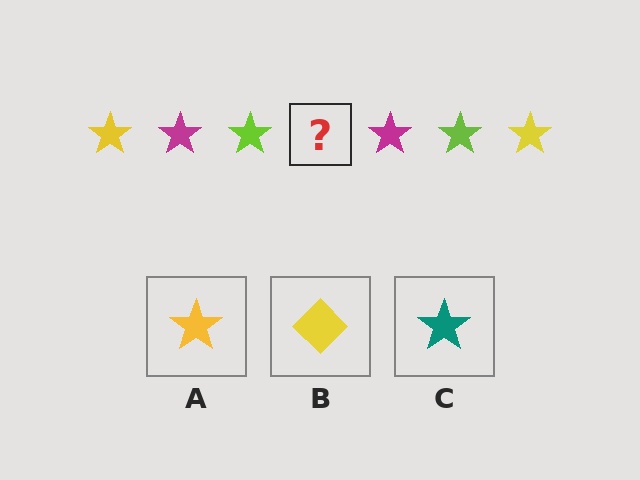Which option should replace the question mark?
Option A.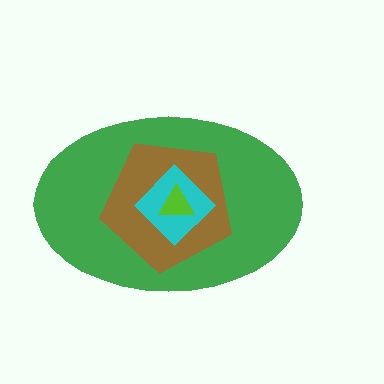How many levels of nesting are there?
4.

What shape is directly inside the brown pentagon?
The cyan diamond.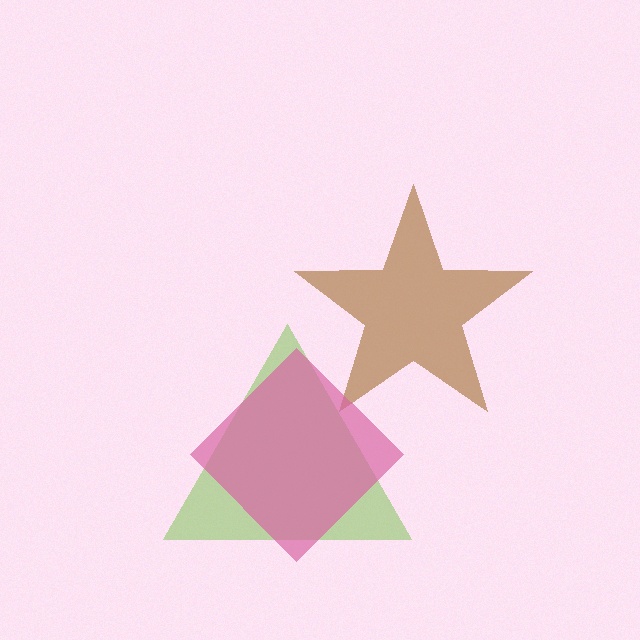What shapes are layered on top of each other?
The layered shapes are: a lime triangle, a brown star, a pink diamond.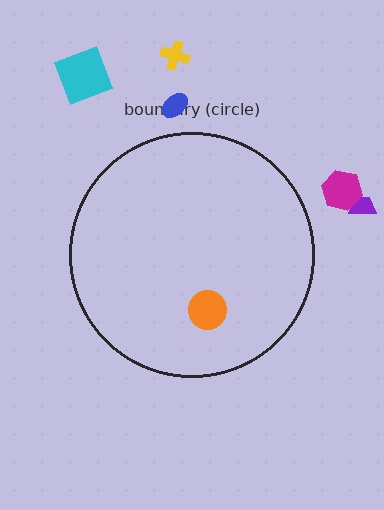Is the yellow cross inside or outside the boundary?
Outside.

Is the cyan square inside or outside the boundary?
Outside.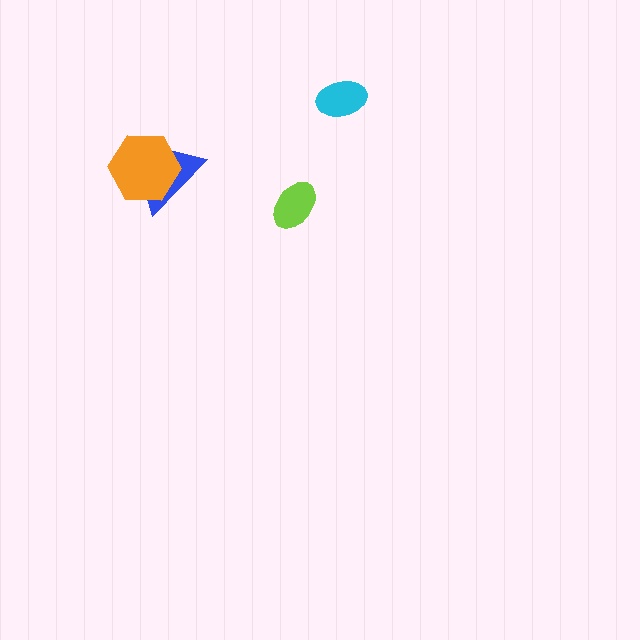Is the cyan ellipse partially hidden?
No, no other shape covers it.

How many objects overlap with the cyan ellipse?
0 objects overlap with the cyan ellipse.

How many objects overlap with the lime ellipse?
0 objects overlap with the lime ellipse.